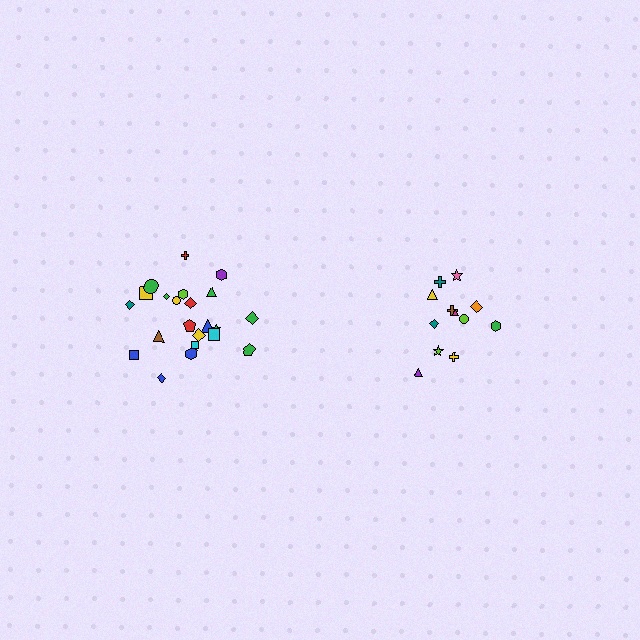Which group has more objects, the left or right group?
The left group.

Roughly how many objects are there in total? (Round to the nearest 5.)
Roughly 35 objects in total.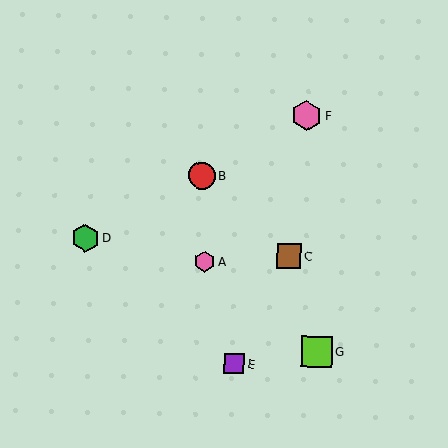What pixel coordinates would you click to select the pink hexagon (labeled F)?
Click at (307, 116) to select the pink hexagon F.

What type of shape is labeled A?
Shape A is a pink hexagon.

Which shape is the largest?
The lime square (labeled G) is the largest.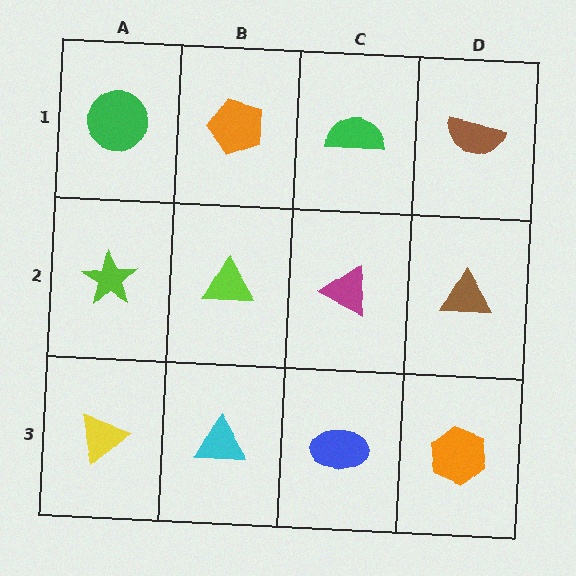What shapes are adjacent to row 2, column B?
An orange pentagon (row 1, column B), a cyan triangle (row 3, column B), a lime star (row 2, column A), a magenta triangle (row 2, column C).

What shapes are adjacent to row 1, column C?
A magenta triangle (row 2, column C), an orange pentagon (row 1, column B), a brown semicircle (row 1, column D).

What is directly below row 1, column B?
A lime triangle.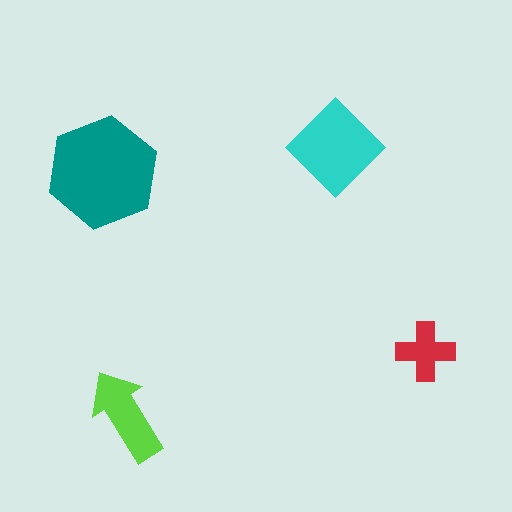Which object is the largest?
The teal hexagon.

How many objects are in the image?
There are 4 objects in the image.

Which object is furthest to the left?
The teal hexagon is leftmost.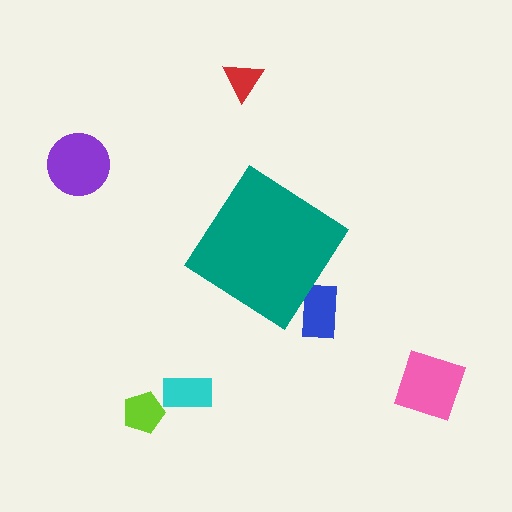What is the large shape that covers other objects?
A teal diamond.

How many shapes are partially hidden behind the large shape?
1 shape is partially hidden.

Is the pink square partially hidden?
No, the pink square is fully visible.